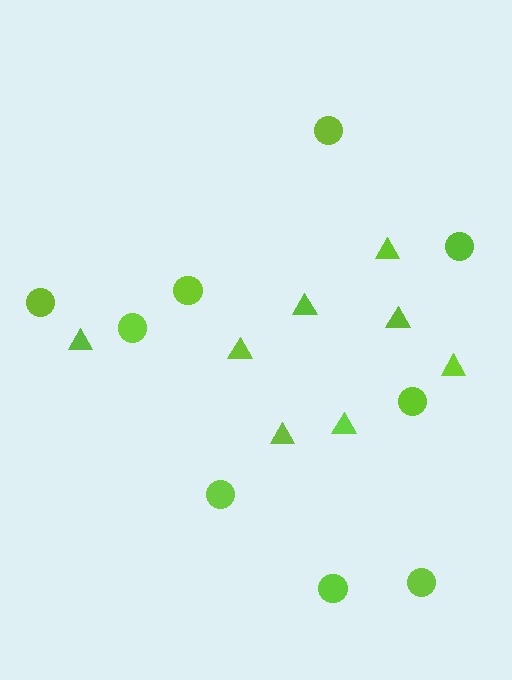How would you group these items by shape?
There are 2 groups: one group of triangles (8) and one group of circles (9).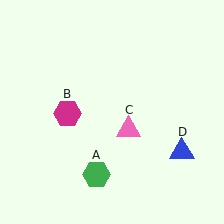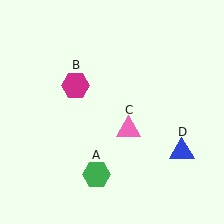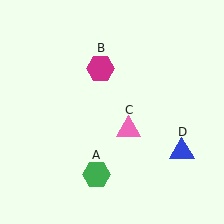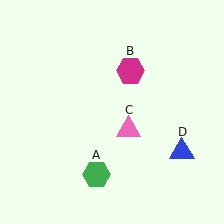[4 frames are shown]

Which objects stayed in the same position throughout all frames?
Green hexagon (object A) and pink triangle (object C) and blue triangle (object D) remained stationary.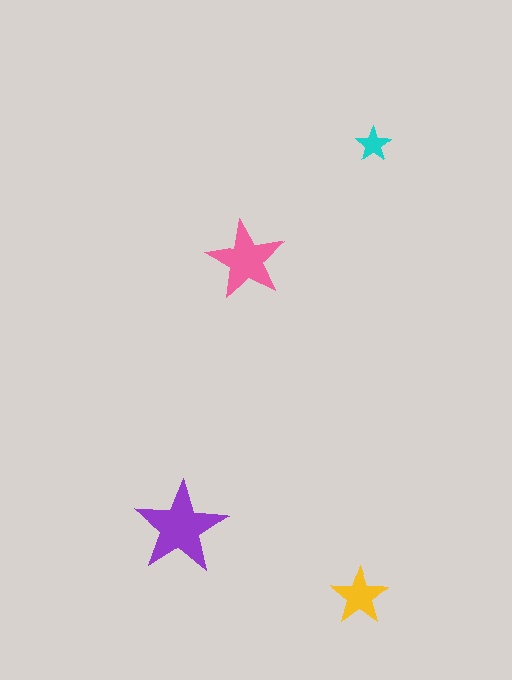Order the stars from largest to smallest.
the purple one, the pink one, the yellow one, the cyan one.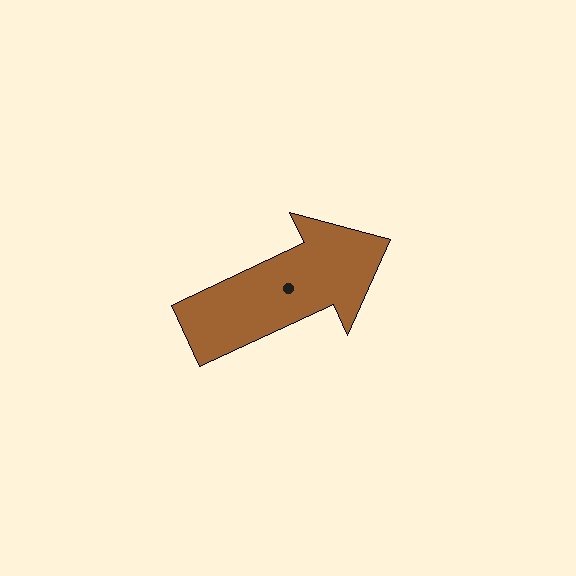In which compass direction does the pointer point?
Northeast.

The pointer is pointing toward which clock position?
Roughly 2 o'clock.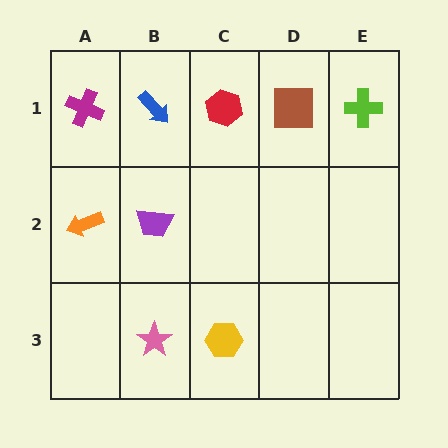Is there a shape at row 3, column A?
No, that cell is empty.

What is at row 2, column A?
An orange arrow.